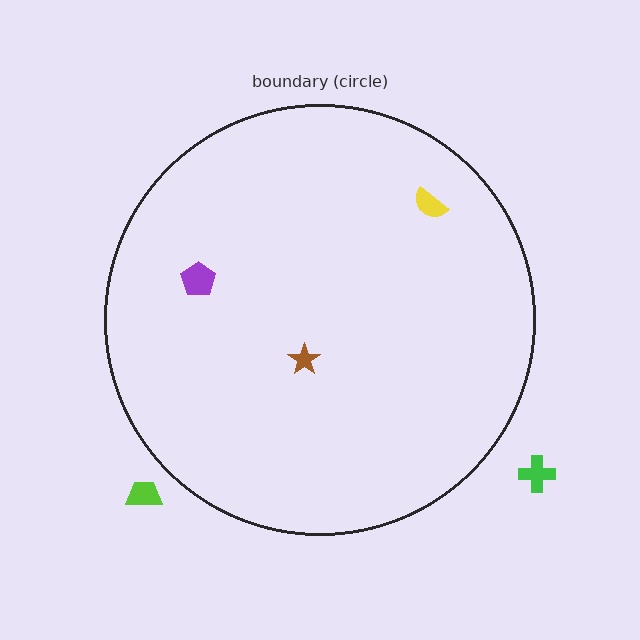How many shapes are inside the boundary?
3 inside, 2 outside.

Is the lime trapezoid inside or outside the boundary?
Outside.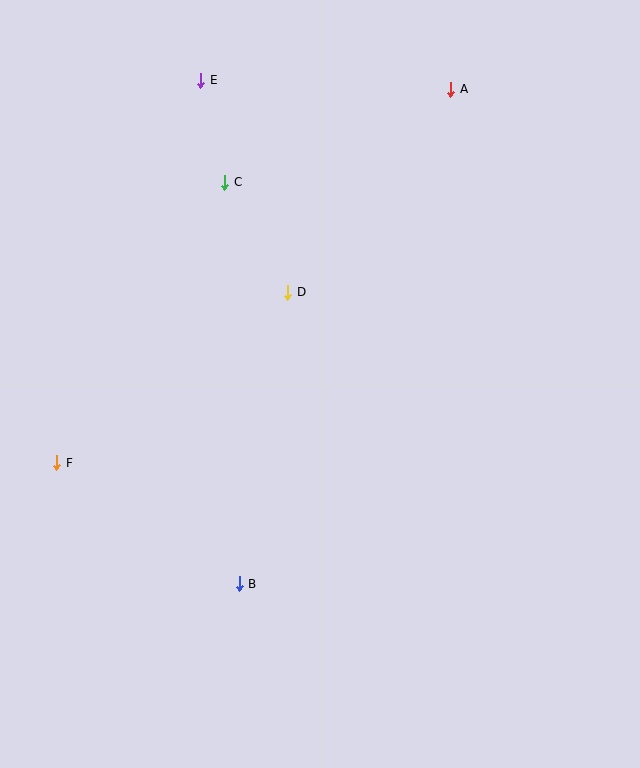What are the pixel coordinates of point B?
Point B is at (239, 584).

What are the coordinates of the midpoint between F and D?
The midpoint between F and D is at (172, 378).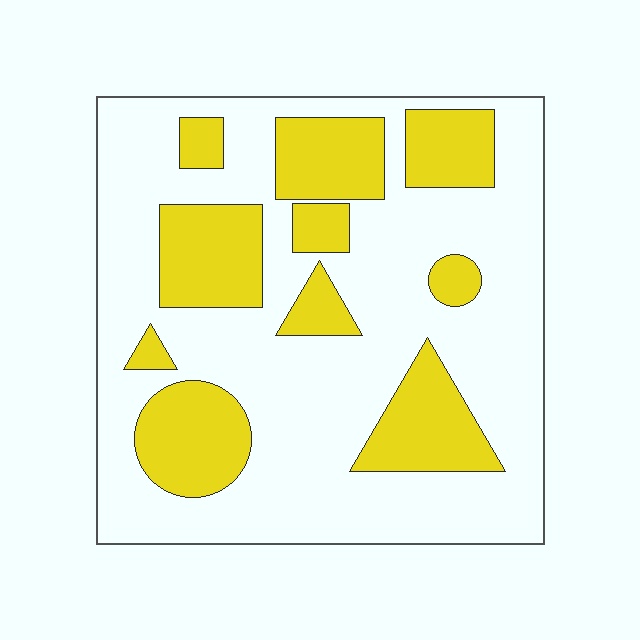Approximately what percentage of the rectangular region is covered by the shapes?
Approximately 30%.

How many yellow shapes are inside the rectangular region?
10.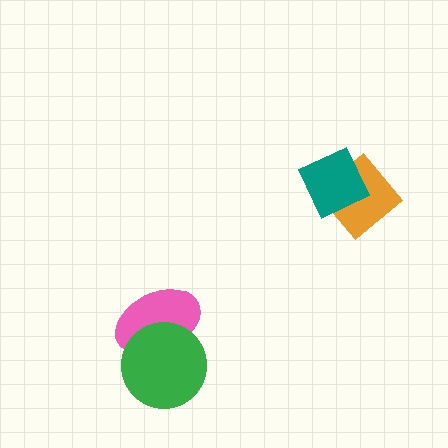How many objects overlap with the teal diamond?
1 object overlaps with the teal diamond.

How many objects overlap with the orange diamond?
1 object overlaps with the orange diamond.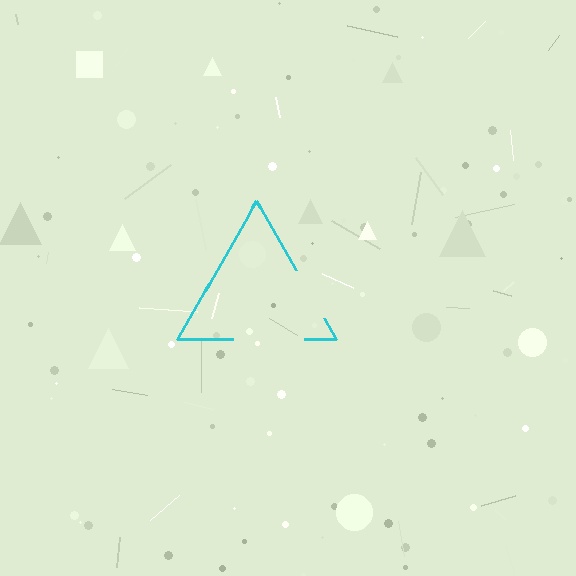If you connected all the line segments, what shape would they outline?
They would outline a triangle.